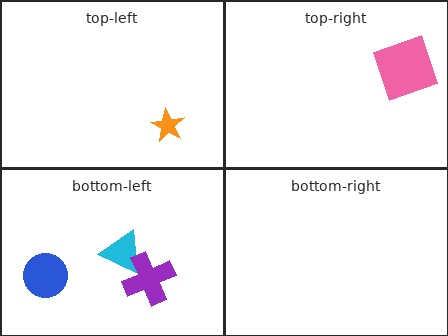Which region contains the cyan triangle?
The bottom-left region.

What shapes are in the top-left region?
The orange star.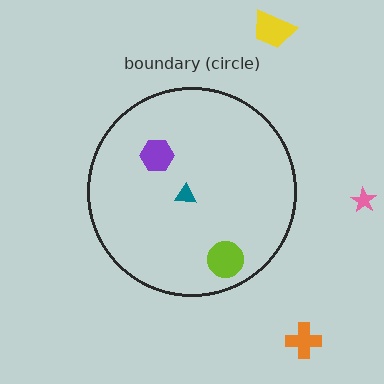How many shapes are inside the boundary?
3 inside, 3 outside.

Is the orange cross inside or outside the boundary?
Outside.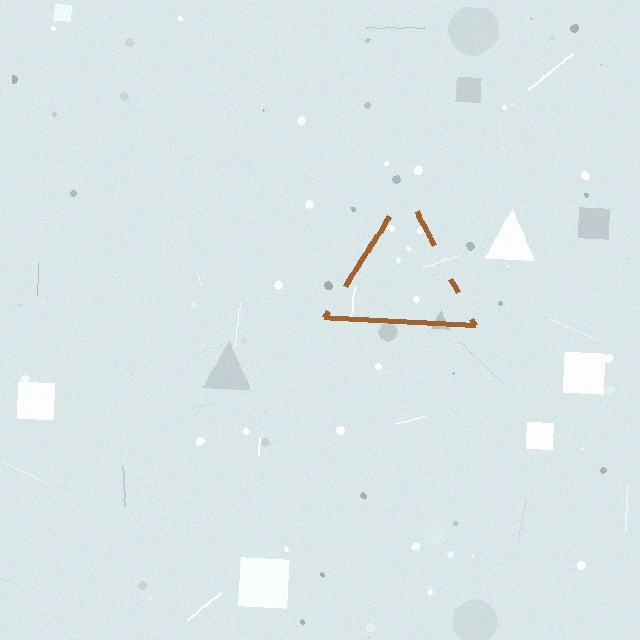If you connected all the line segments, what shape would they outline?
They would outline a triangle.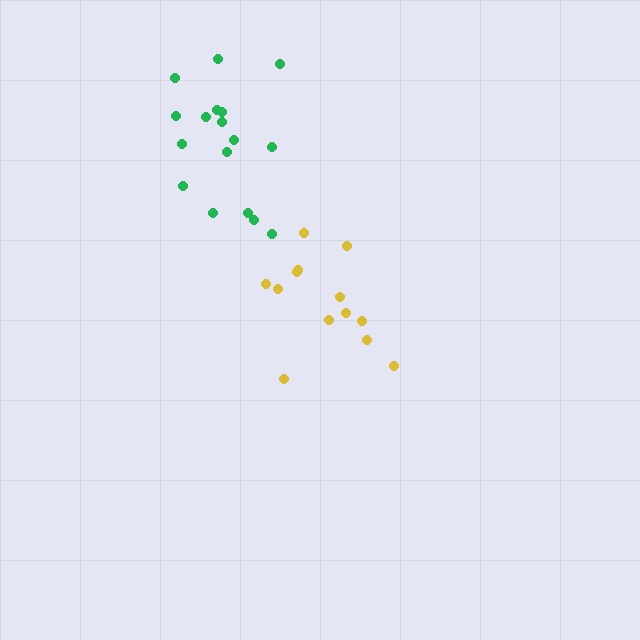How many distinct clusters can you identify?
There are 2 distinct clusters.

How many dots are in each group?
Group 1: 13 dots, Group 2: 17 dots (30 total).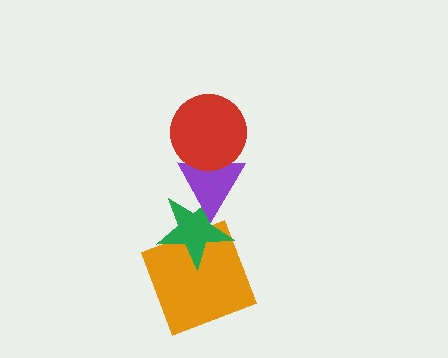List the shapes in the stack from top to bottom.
From top to bottom: the red circle, the purple triangle, the green star, the orange square.